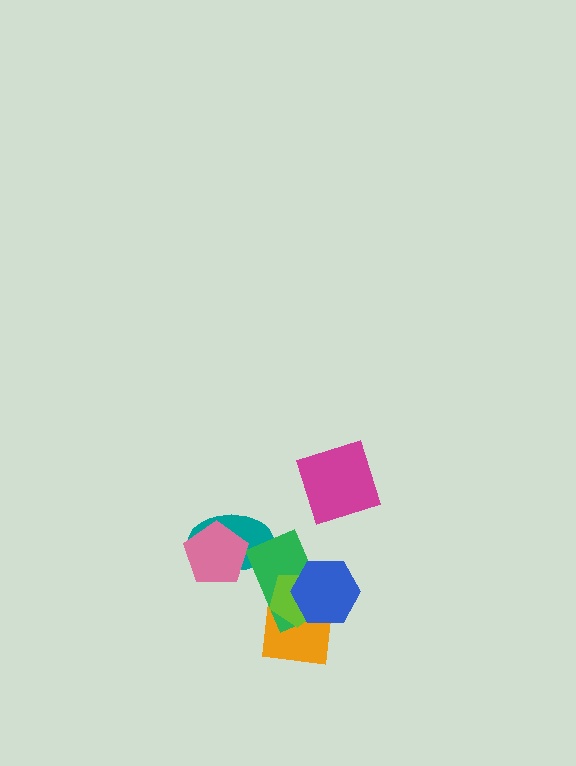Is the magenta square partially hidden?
No, no other shape covers it.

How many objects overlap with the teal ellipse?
2 objects overlap with the teal ellipse.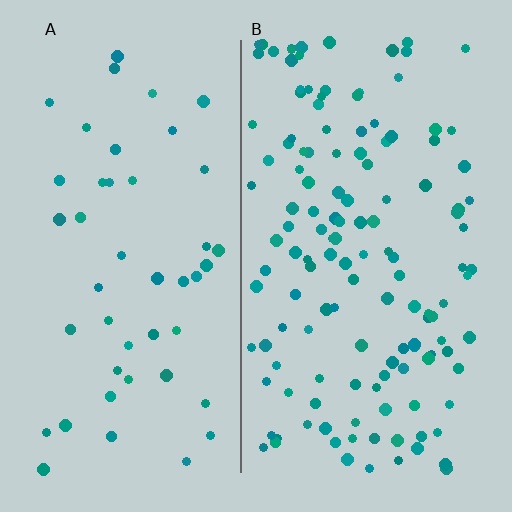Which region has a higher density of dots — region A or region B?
B (the right).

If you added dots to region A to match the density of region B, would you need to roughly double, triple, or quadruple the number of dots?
Approximately triple.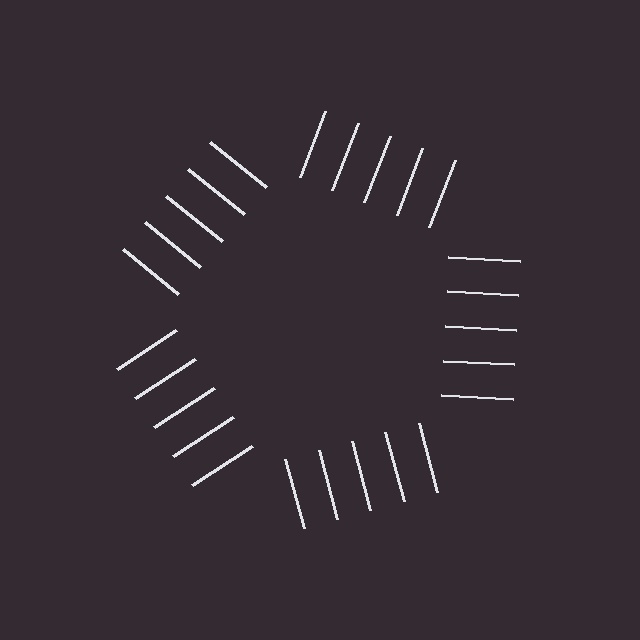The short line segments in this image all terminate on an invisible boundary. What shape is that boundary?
An illusory pentagon — the line segments terminate on its edges but no continuous stroke is drawn.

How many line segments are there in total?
25 — 5 along each of the 5 edges.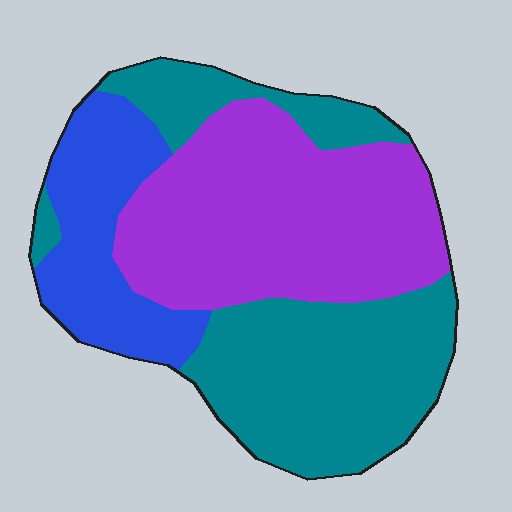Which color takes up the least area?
Blue, at roughly 20%.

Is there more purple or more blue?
Purple.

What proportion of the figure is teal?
Teal takes up about two fifths (2/5) of the figure.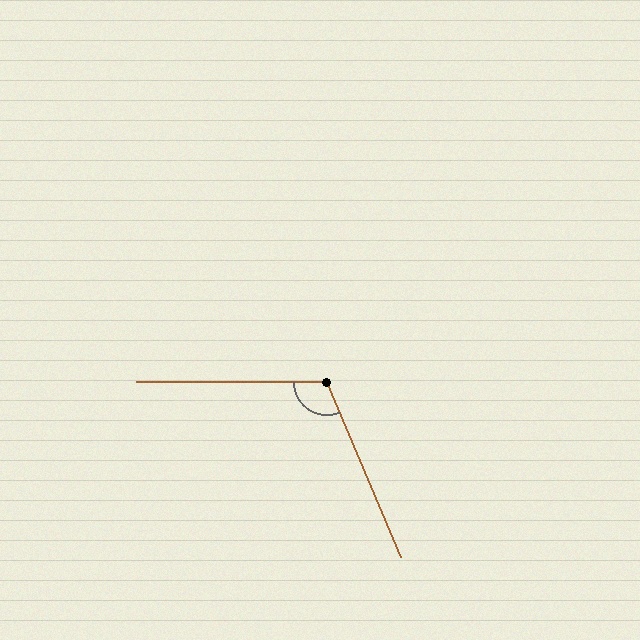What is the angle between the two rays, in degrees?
Approximately 113 degrees.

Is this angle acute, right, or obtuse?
It is obtuse.